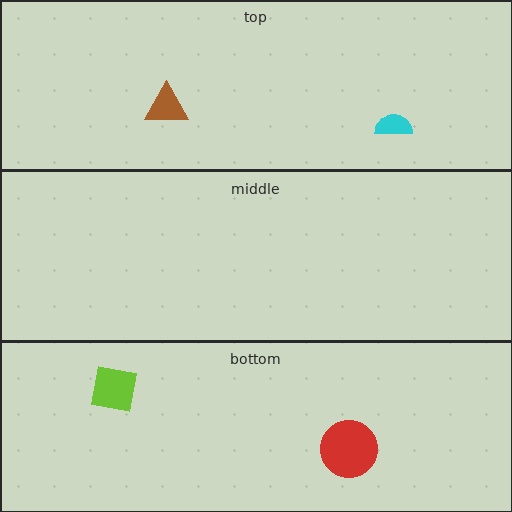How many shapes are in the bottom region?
2.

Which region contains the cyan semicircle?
The top region.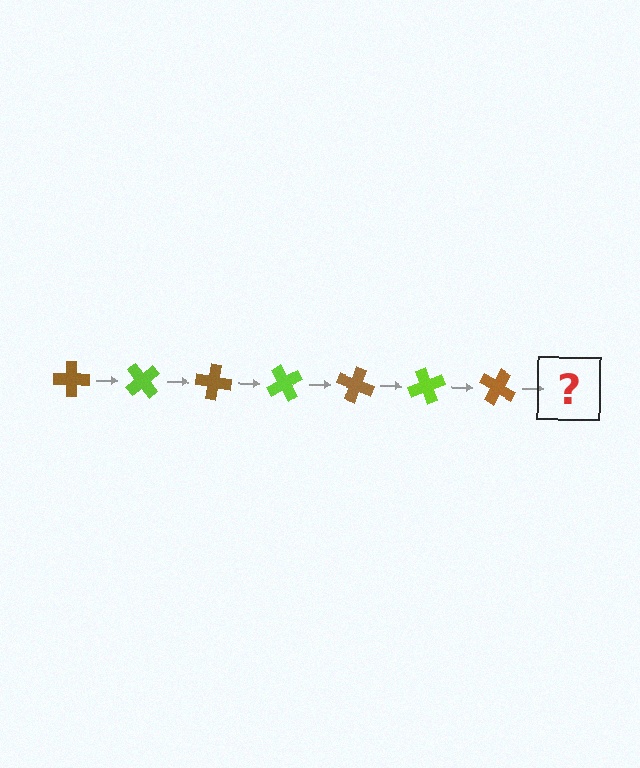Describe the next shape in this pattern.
It should be a lime cross, rotated 350 degrees from the start.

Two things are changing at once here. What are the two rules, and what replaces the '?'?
The two rules are that it rotates 50 degrees each step and the color cycles through brown and lime. The '?' should be a lime cross, rotated 350 degrees from the start.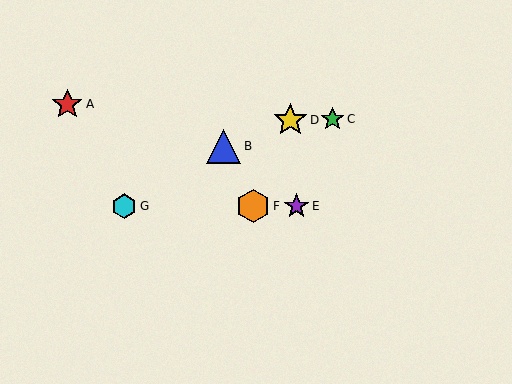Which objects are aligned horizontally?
Objects E, F, G are aligned horizontally.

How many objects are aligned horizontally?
3 objects (E, F, G) are aligned horizontally.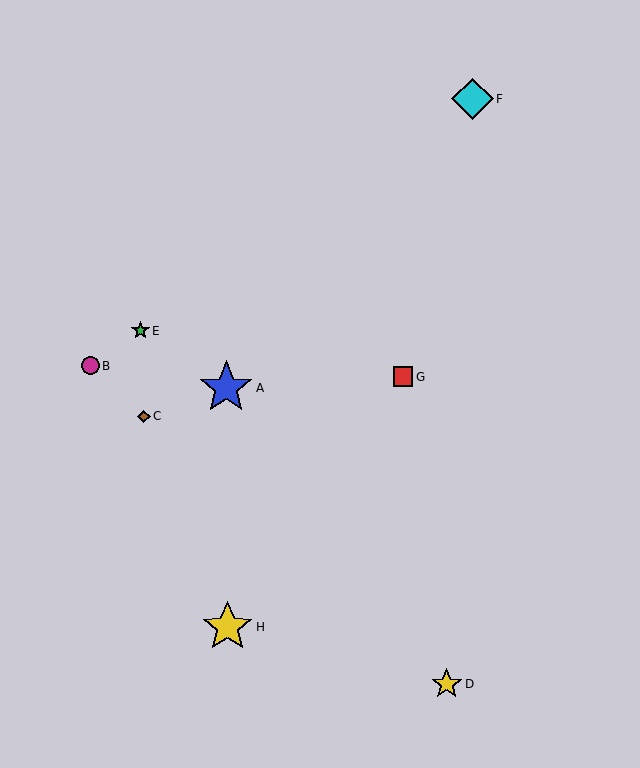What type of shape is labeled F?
Shape F is a cyan diamond.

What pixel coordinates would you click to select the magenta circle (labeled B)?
Click at (90, 366) to select the magenta circle B.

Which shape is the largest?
The blue star (labeled A) is the largest.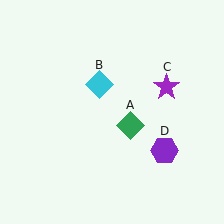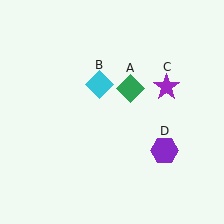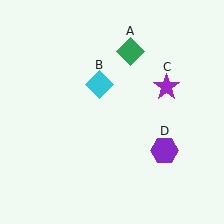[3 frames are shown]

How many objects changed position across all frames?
1 object changed position: green diamond (object A).